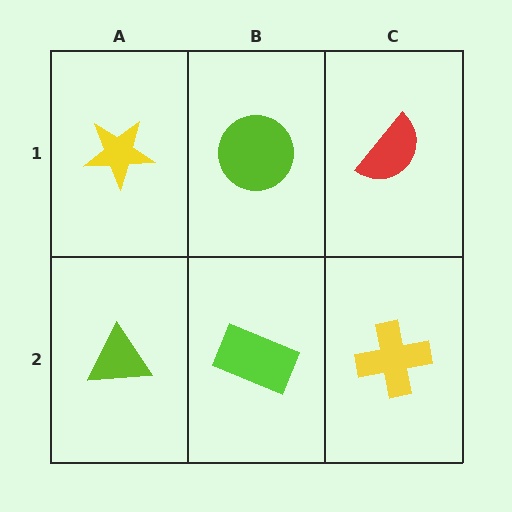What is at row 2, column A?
A lime triangle.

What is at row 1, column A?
A yellow star.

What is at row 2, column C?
A yellow cross.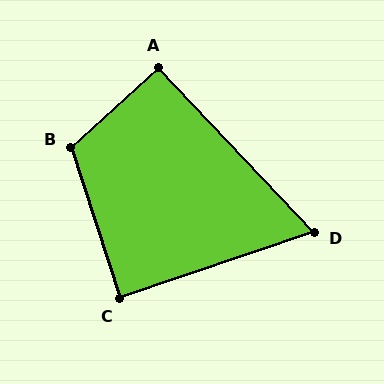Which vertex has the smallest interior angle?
D, at approximately 65 degrees.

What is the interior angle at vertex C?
Approximately 89 degrees (approximately right).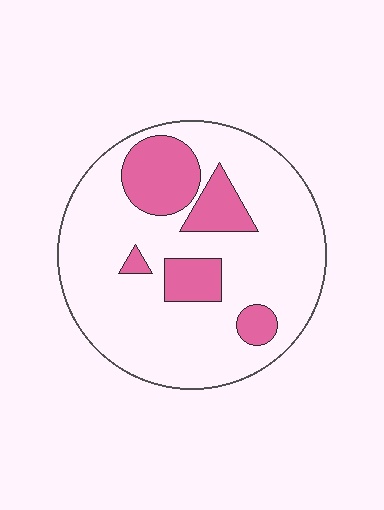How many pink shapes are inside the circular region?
5.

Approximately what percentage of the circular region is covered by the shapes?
Approximately 20%.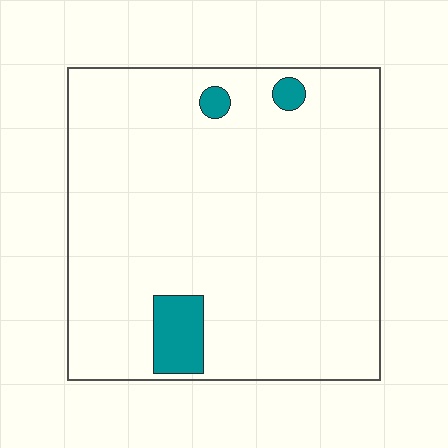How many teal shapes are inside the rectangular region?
3.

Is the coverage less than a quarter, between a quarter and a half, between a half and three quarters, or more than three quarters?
Less than a quarter.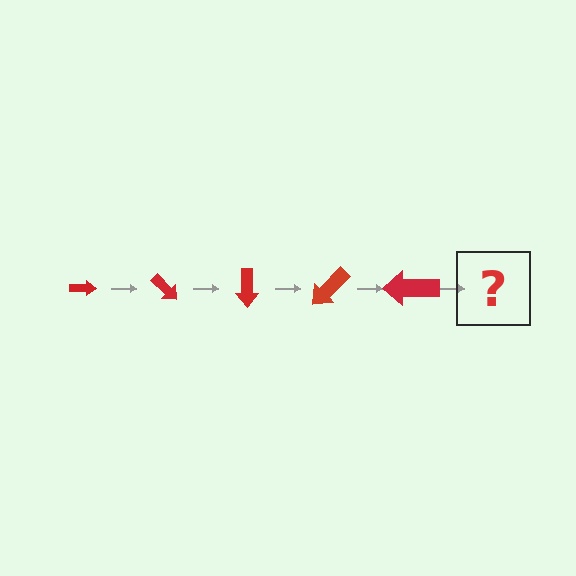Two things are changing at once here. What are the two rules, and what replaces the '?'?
The two rules are that the arrow grows larger each step and it rotates 45 degrees each step. The '?' should be an arrow, larger than the previous one and rotated 225 degrees from the start.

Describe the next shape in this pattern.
It should be an arrow, larger than the previous one and rotated 225 degrees from the start.